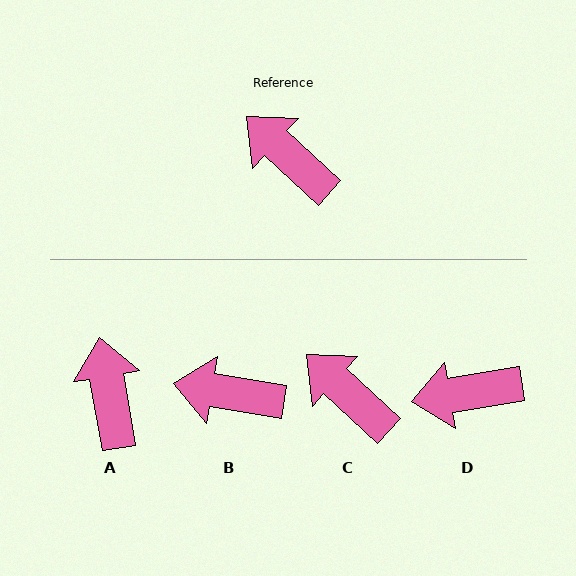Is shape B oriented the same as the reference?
No, it is off by about 33 degrees.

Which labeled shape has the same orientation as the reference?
C.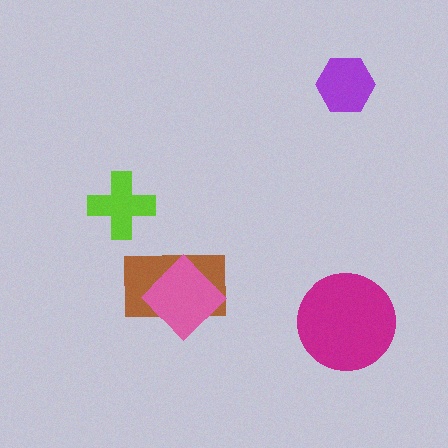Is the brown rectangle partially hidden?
Yes, it is partially covered by another shape.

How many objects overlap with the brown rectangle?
1 object overlaps with the brown rectangle.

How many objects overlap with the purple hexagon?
0 objects overlap with the purple hexagon.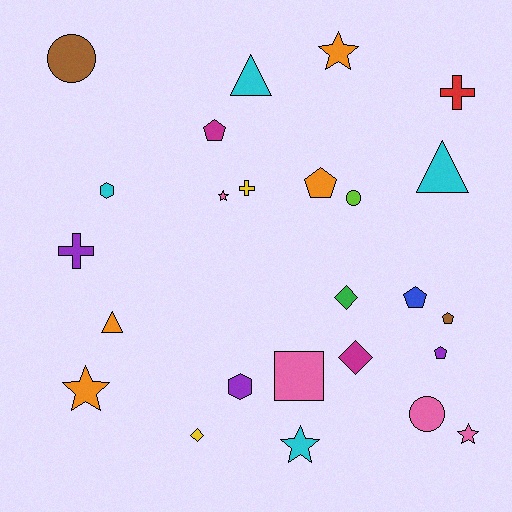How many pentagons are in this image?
There are 5 pentagons.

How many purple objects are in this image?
There are 3 purple objects.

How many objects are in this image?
There are 25 objects.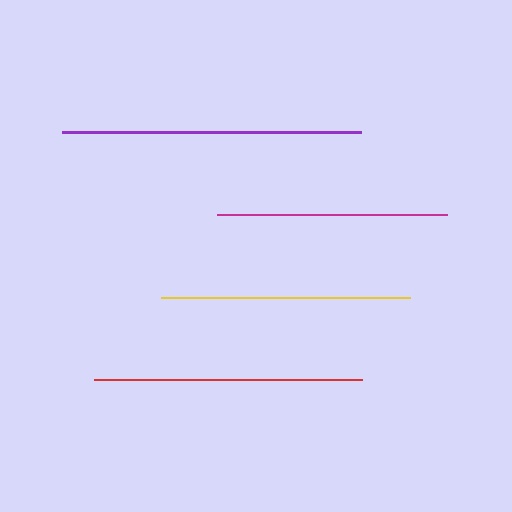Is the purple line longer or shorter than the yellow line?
The purple line is longer than the yellow line.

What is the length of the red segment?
The red segment is approximately 268 pixels long.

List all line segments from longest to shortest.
From longest to shortest: purple, red, yellow, magenta.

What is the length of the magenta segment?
The magenta segment is approximately 230 pixels long.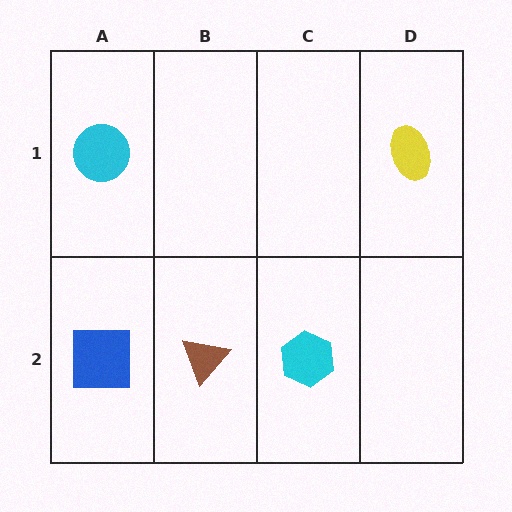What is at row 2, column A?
A blue square.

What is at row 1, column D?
A yellow ellipse.